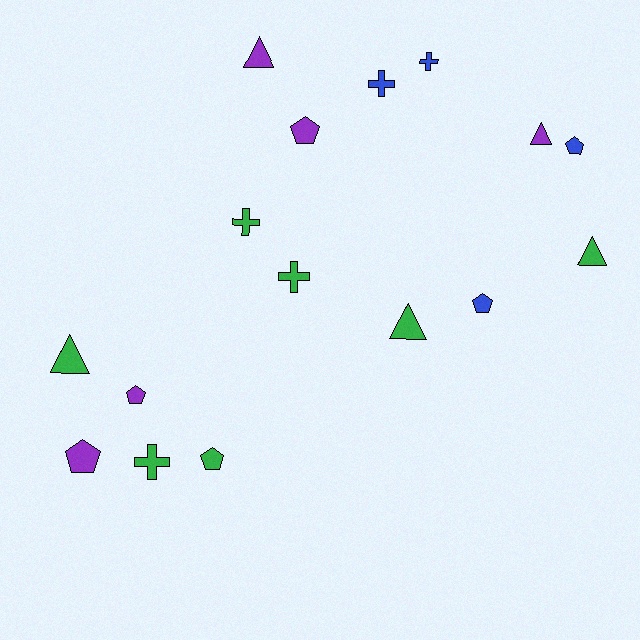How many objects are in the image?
There are 16 objects.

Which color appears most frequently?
Green, with 7 objects.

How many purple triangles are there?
There are 2 purple triangles.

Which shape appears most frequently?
Pentagon, with 6 objects.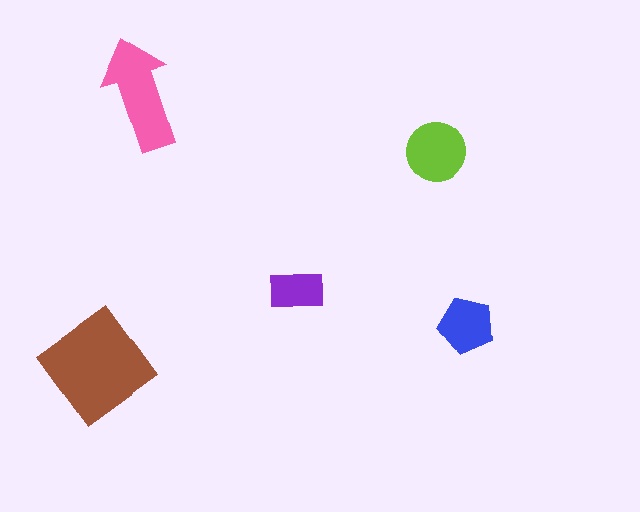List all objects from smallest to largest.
The purple rectangle, the blue pentagon, the lime circle, the pink arrow, the brown diamond.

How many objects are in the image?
There are 5 objects in the image.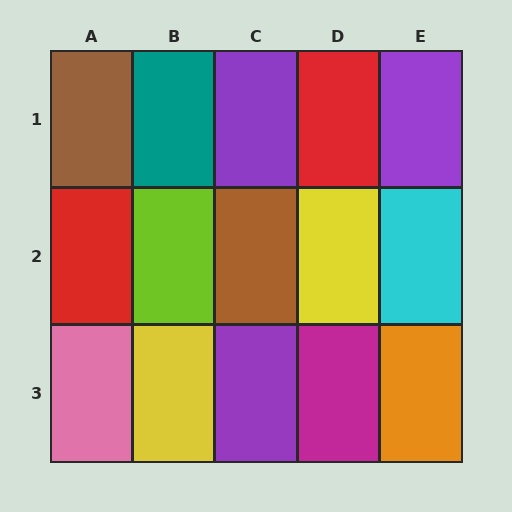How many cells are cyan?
1 cell is cyan.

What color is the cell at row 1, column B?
Teal.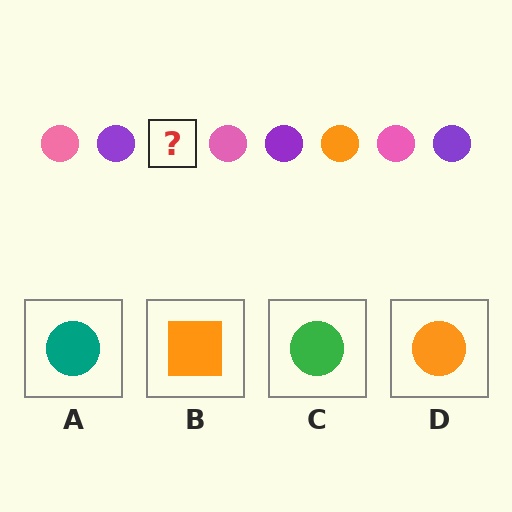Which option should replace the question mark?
Option D.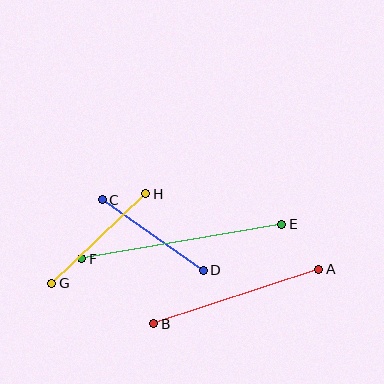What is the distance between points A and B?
The distance is approximately 174 pixels.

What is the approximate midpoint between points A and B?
The midpoint is at approximately (236, 297) pixels.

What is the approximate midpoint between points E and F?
The midpoint is at approximately (182, 241) pixels.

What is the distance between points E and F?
The distance is approximately 203 pixels.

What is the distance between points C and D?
The distance is approximately 124 pixels.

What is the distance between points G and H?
The distance is approximately 130 pixels.